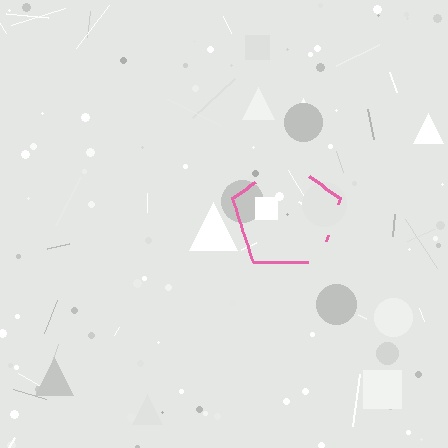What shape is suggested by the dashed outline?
The dashed outline suggests a pentagon.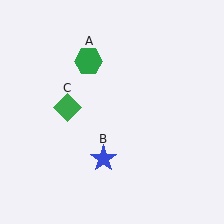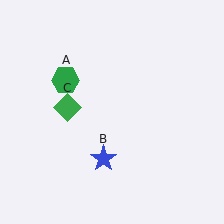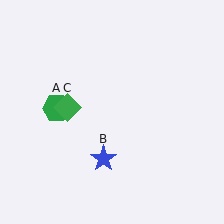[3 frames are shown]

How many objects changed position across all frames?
1 object changed position: green hexagon (object A).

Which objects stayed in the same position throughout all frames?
Blue star (object B) and green diamond (object C) remained stationary.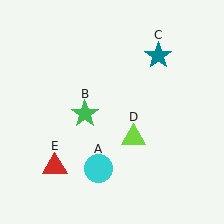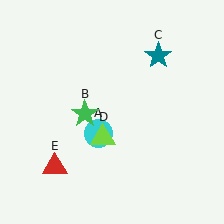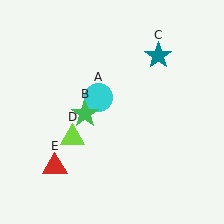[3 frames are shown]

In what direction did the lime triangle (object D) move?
The lime triangle (object D) moved left.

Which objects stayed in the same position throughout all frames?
Green star (object B) and teal star (object C) and red triangle (object E) remained stationary.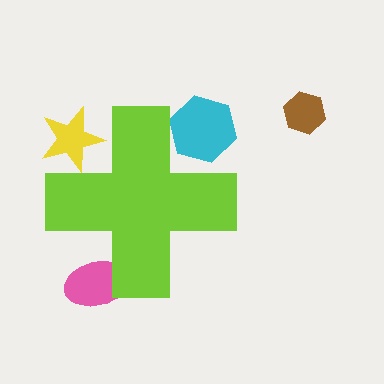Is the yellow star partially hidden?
Yes, the yellow star is partially hidden behind the lime cross.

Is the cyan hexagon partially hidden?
Yes, the cyan hexagon is partially hidden behind the lime cross.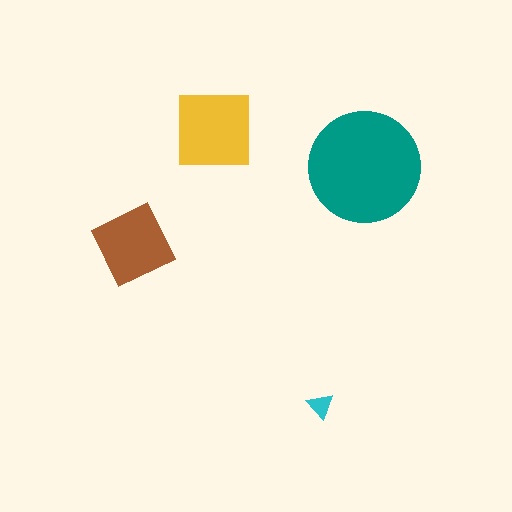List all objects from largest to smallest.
The teal circle, the yellow square, the brown diamond, the cyan triangle.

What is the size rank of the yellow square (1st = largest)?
2nd.